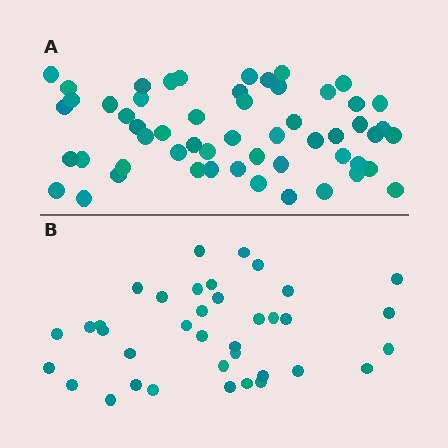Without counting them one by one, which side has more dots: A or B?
Region A (the top region) has more dots.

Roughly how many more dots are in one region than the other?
Region A has approximately 20 more dots than region B.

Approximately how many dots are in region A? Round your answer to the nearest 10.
About 60 dots. (The exact count is 55, which rounds to 60.)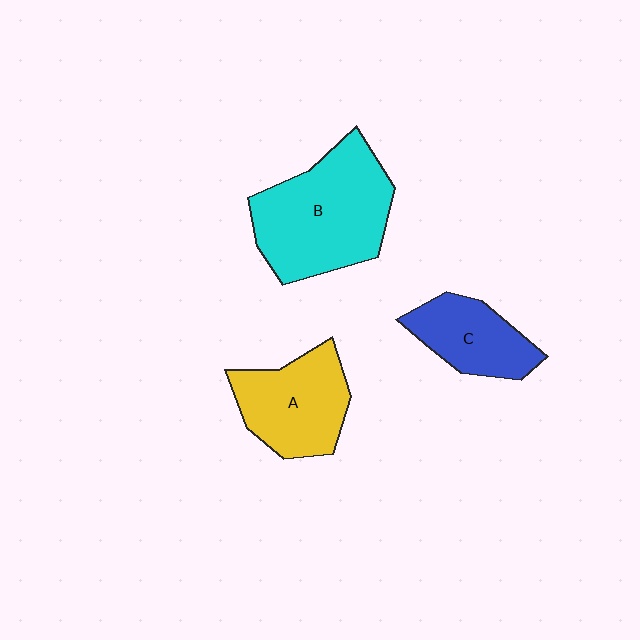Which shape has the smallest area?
Shape C (blue).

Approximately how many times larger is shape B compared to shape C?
Approximately 1.9 times.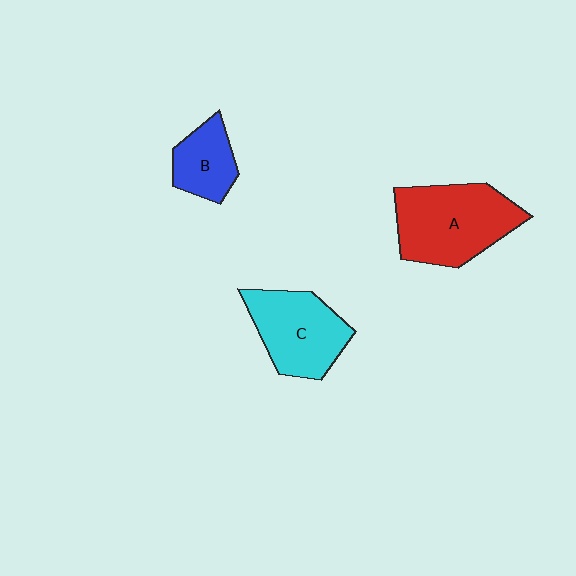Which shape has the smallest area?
Shape B (blue).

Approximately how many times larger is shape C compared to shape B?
Approximately 1.6 times.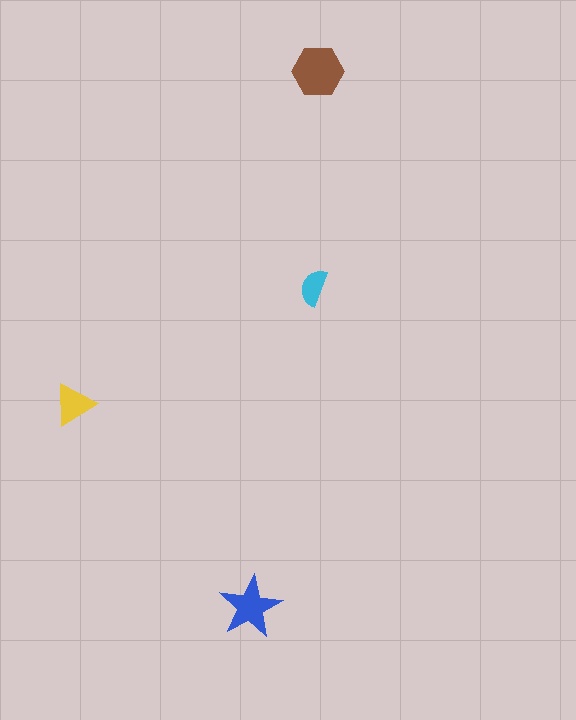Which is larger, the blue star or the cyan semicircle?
The blue star.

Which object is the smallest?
The cyan semicircle.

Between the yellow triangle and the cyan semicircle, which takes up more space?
The yellow triangle.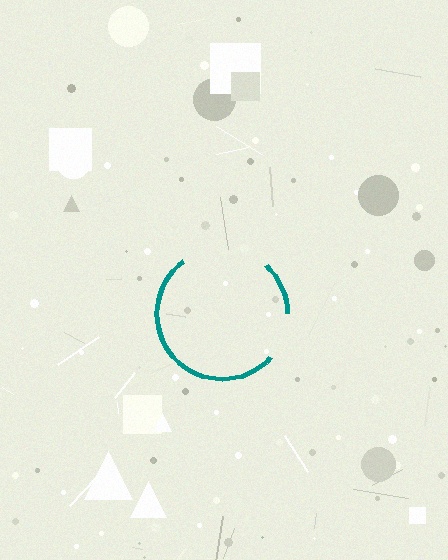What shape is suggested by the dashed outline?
The dashed outline suggests a circle.